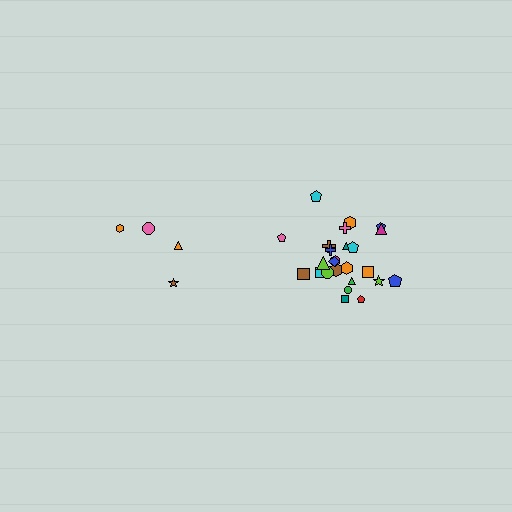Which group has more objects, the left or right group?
The right group.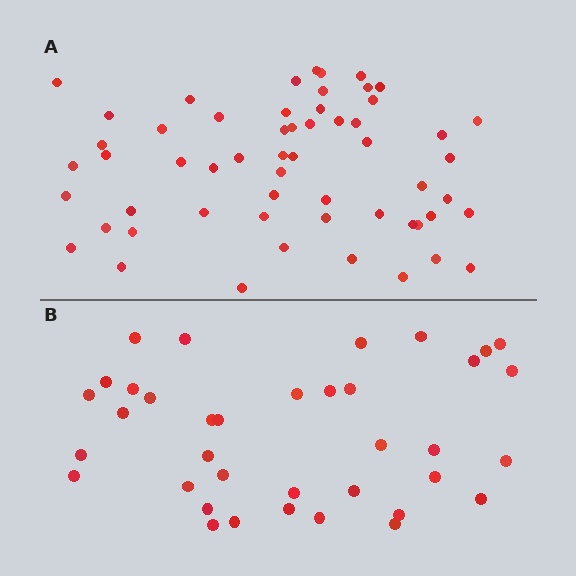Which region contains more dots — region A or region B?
Region A (the top region) has more dots.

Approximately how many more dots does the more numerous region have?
Region A has approximately 20 more dots than region B.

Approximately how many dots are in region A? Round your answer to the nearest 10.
About 60 dots. (The exact count is 57, which rounds to 60.)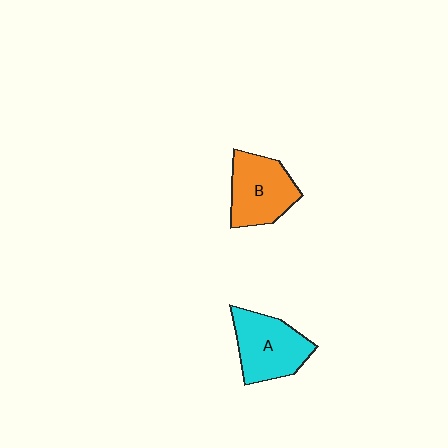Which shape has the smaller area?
Shape B (orange).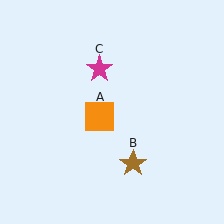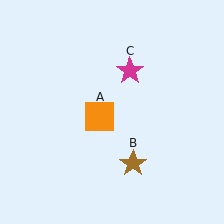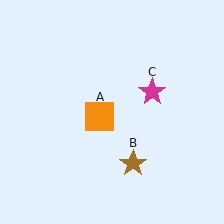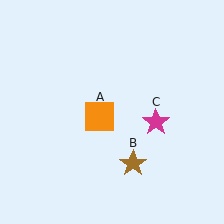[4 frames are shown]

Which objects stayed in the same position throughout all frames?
Orange square (object A) and brown star (object B) remained stationary.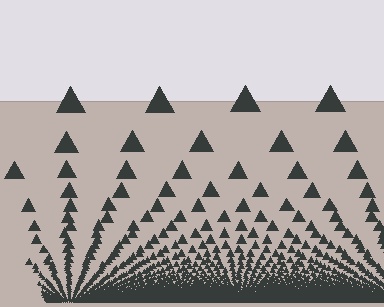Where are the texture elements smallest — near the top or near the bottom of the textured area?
Near the bottom.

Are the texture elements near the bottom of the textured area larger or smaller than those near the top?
Smaller. The gradient is inverted — elements near the bottom are smaller and denser.